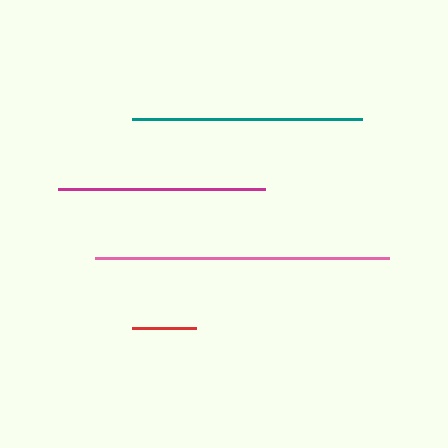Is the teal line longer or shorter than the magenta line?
The teal line is longer than the magenta line.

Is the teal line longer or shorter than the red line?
The teal line is longer than the red line.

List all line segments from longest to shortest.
From longest to shortest: pink, teal, magenta, red.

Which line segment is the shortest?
The red line is the shortest at approximately 63 pixels.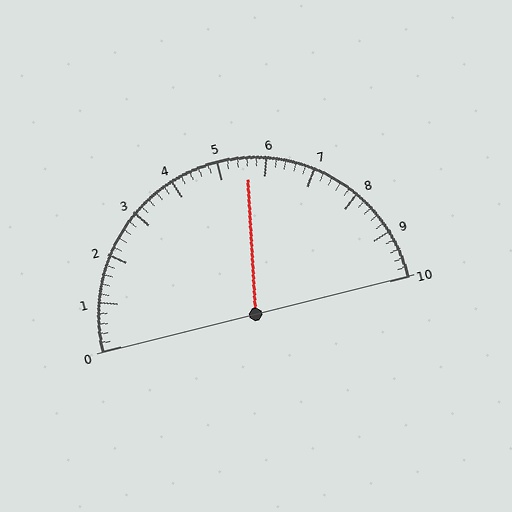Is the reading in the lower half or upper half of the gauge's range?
The reading is in the upper half of the range (0 to 10).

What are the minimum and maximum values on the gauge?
The gauge ranges from 0 to 10.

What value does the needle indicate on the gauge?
The needle indicates approximately 5.6.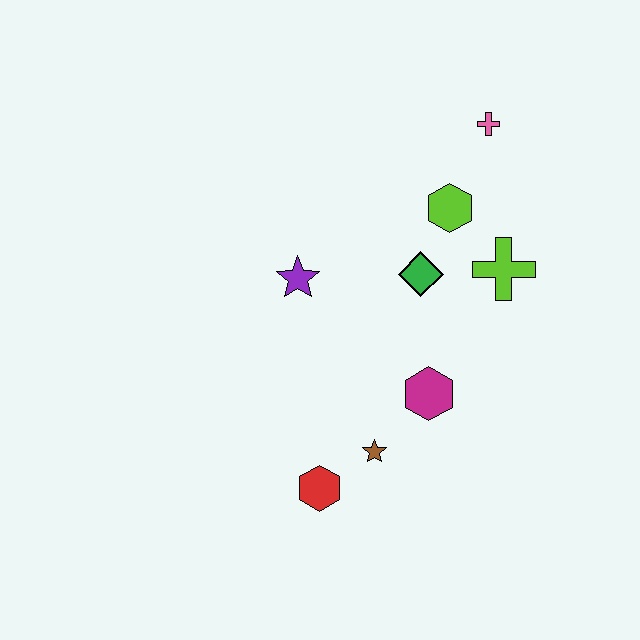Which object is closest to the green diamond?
The lime hexagon is closest to the green diamond.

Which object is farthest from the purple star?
The pink cross is farthest from the purple star.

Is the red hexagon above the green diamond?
No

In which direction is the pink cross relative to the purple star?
The pink cross is to the right of the purple star.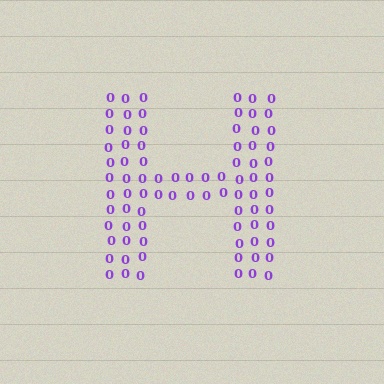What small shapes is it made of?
It is made of small digit 0's.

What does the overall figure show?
The overall figure shows the letter H.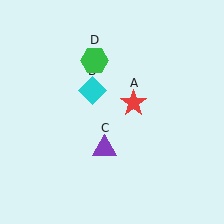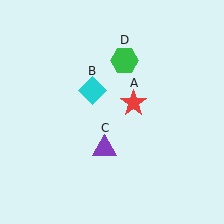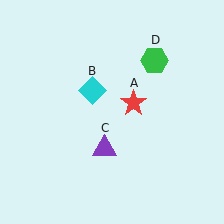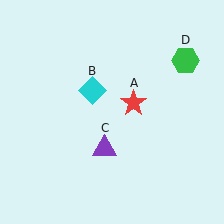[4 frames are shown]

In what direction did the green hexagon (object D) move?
The green hexagon (object D) moved right.